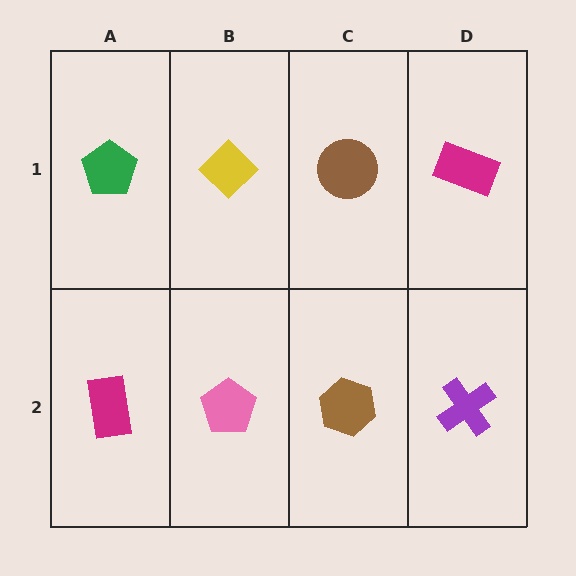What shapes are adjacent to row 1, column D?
A purple cross (row 2, column D), a brown circle (row 1, column C).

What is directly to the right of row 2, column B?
A brown hexagon.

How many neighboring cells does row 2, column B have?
3.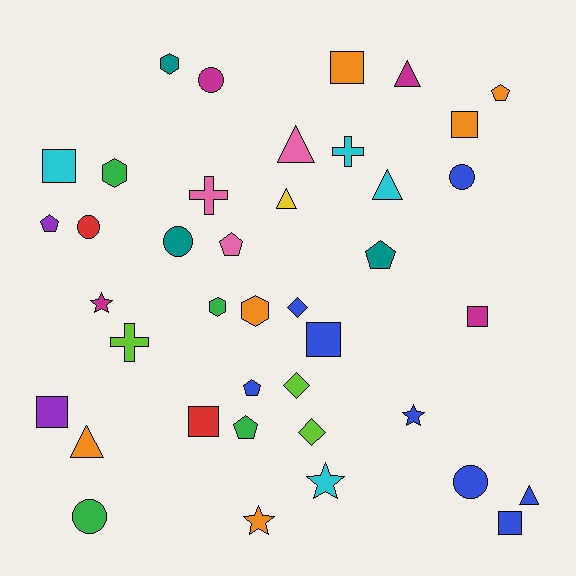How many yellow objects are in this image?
There is 1 yellow object.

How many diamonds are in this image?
There are 3 diamonds.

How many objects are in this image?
There are 40 objects.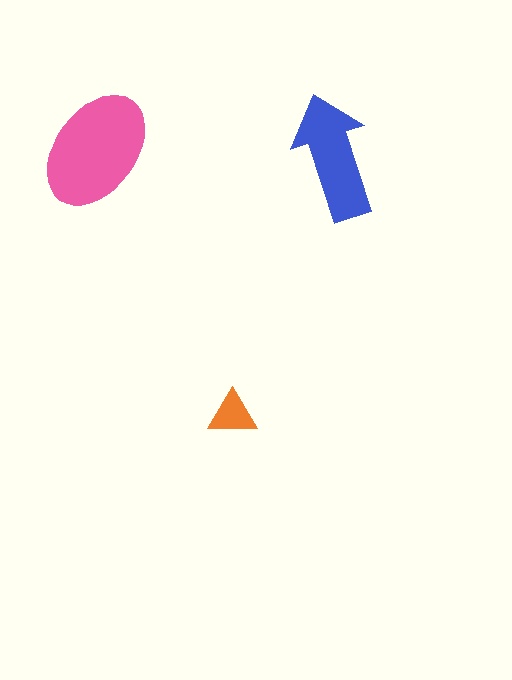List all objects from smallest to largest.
The orange triangle, the blue arrow, the pink ellipse.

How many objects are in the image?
There are 3 objects in the image.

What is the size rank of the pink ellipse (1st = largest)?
1st.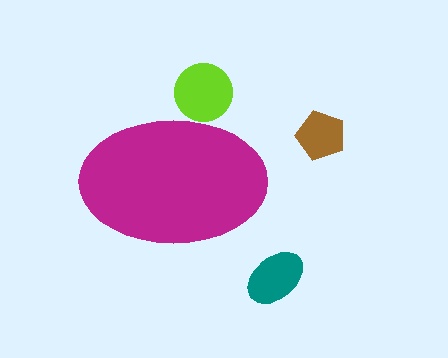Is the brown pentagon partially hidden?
No, the brown pentagon is fully visible.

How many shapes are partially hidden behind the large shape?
1 shape is partially hidden.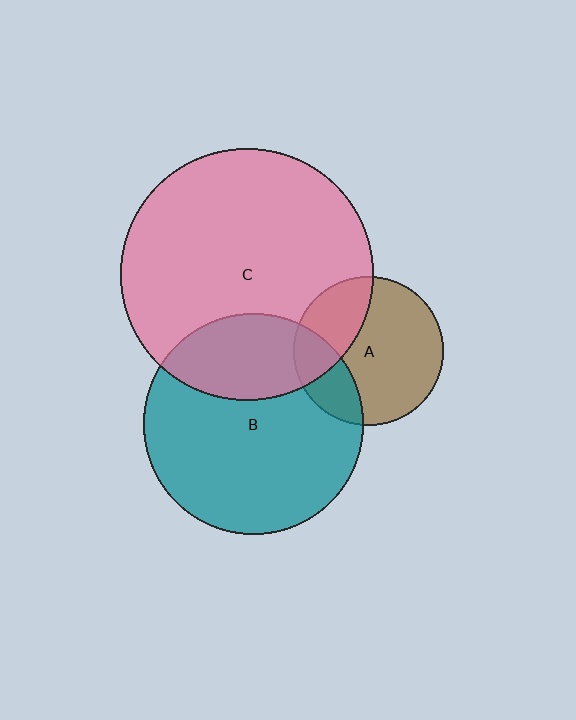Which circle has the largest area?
Circle C (pink).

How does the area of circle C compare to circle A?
Approximately 2.9 times.